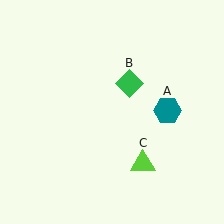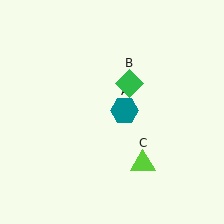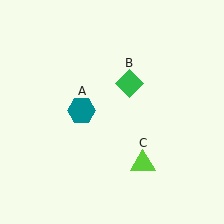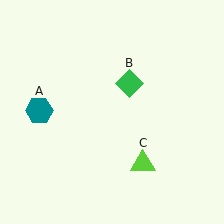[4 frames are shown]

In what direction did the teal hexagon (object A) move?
The teal hexagon (object A) moved left.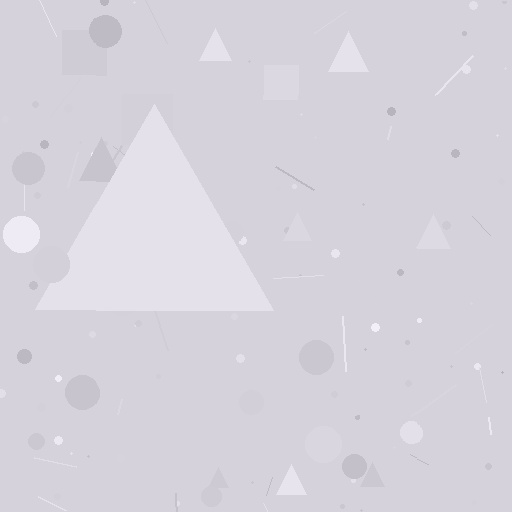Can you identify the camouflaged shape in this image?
The camouflaged shape is a triangle.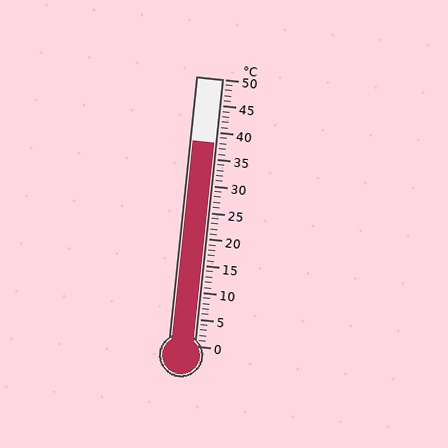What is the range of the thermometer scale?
The thermometer scale ranges from 0°C to 50°C.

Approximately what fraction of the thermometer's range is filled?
The thermometer is filled to approximately 75% of its range.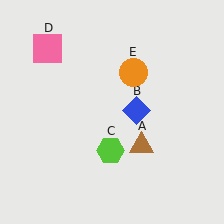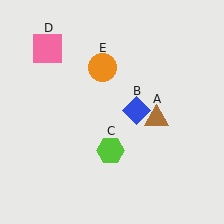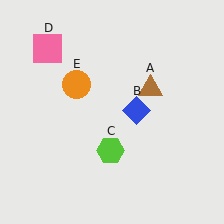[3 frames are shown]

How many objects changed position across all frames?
2 objects changed position: brown triangle (object A), orange circle (object E).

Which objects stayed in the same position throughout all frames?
Blue diamond (object B) and lime hexagon (object C) and pink square (object D) remained stationary.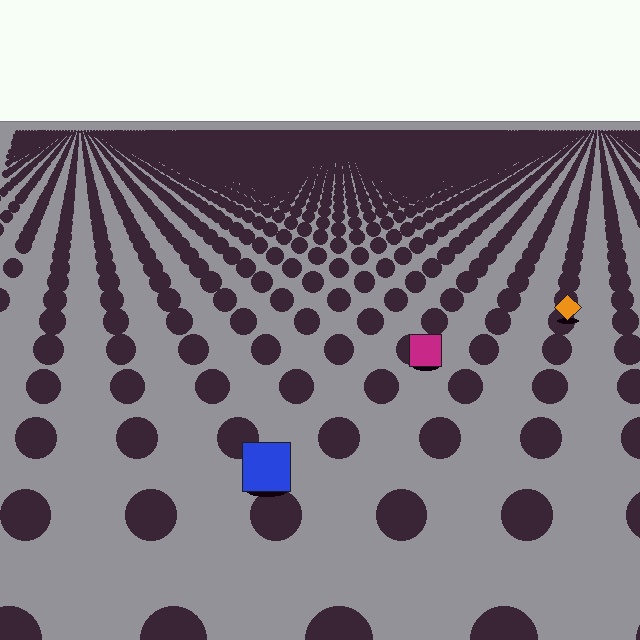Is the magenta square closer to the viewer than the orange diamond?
Yes. The magenta square is closer — you can tell from the texture gradient: the ground texture is coarser near it.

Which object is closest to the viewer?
The blue square is closest. The texture marks near it are larger and more spread out.